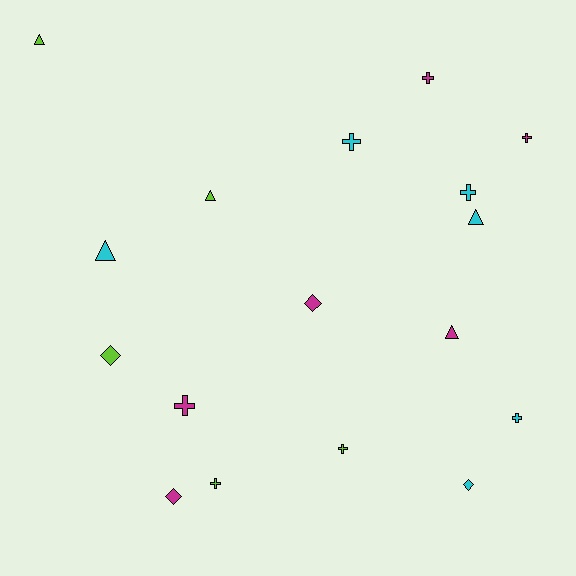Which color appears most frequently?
Cyan, with 6 objects.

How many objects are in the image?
There are 17 objects.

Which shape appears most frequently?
Cross, with 8 objects.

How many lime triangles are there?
There are 2 lime triangles.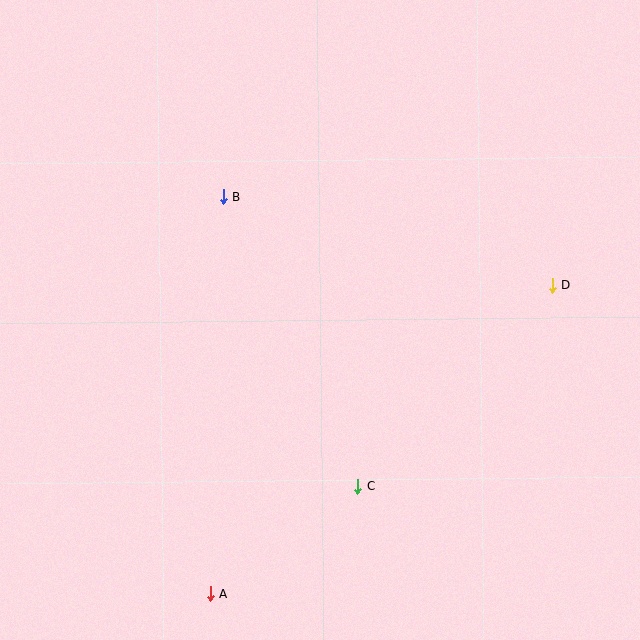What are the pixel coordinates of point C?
Point C is at (358, 486).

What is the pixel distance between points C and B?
The distance between C and B is 319 pixels.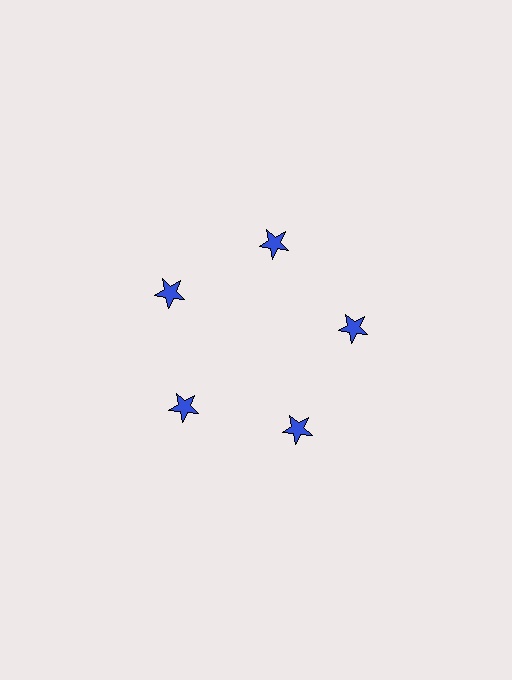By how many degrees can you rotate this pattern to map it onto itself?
The pattern maps onto itself every 72 degrees of rotation.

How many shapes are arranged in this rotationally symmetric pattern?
There are 5 shapes, arranged in 5 groups of 1.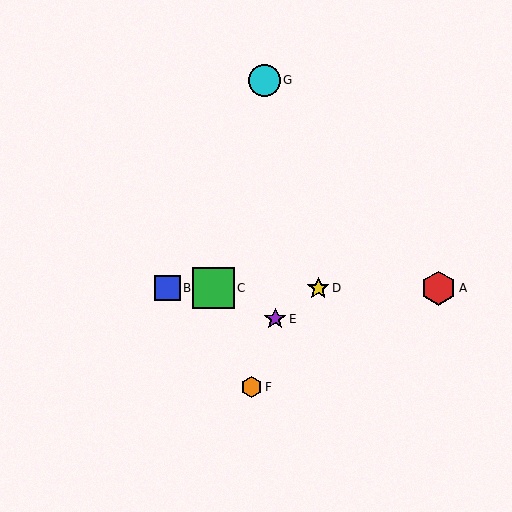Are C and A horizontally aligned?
Yes, both are at y≈288.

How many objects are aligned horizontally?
4 objects (A, B, C, D) are aligned horizontally.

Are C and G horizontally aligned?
No, C is at y≈288 and G is at y≈80.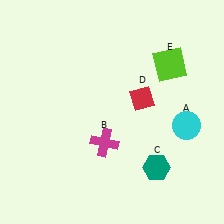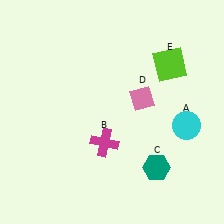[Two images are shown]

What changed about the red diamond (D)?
In Image 1, D is red. In Image 2, it changed to pink.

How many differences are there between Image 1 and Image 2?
There is 1 difference between the two images.